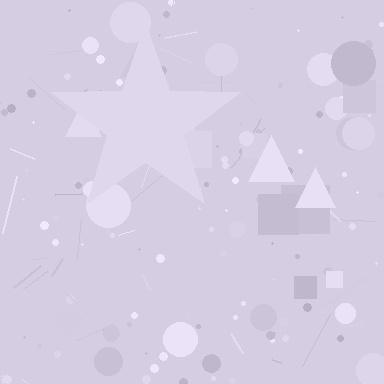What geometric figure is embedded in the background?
A star is embedded in the background.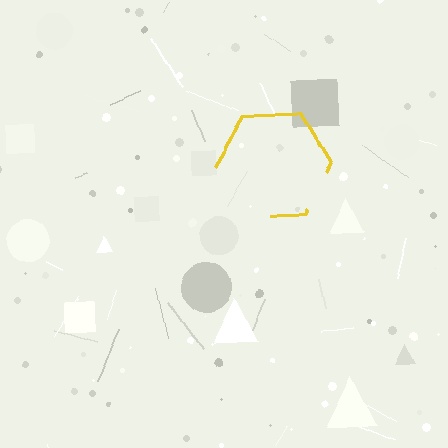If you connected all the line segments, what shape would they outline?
They would outline a hexagon.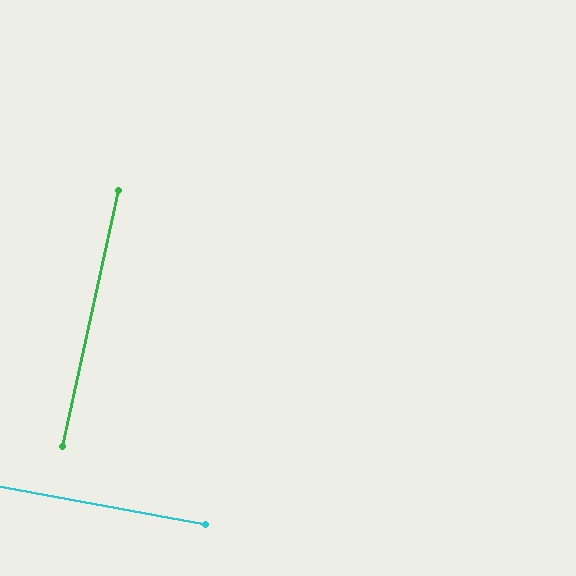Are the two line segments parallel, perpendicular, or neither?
Perpendicular — they meet at approximately 88°.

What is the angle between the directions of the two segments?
Approximately 88 degrees.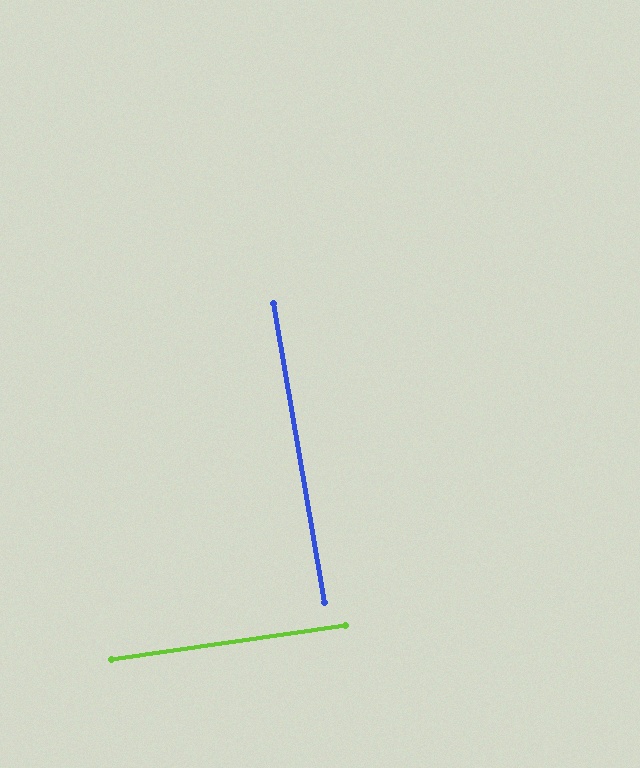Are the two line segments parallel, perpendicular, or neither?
Perpendicular — they meet at approximately 89°.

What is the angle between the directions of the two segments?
Approximately 89 degrees.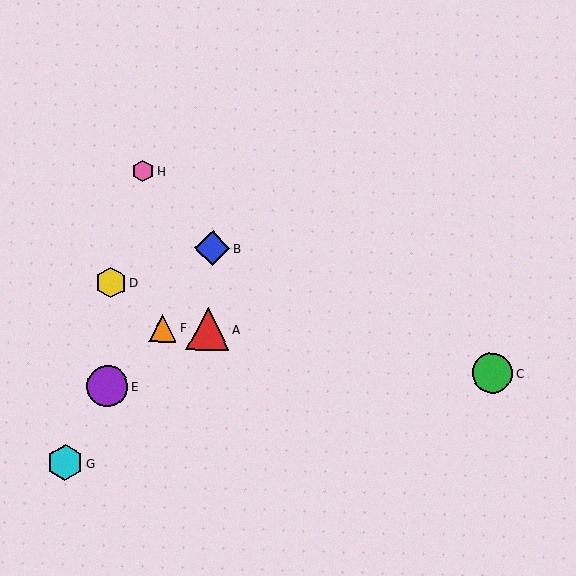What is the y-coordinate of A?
Object A is at y≈329.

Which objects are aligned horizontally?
Objects A, F are aligned horizontally.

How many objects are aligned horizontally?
2 objects (A, F) are aligned horizontally.